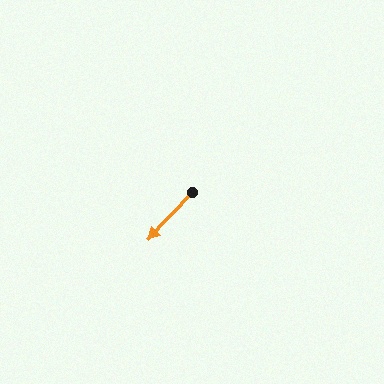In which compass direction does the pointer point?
Southwest.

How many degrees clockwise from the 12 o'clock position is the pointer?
Approximately 223 degrees.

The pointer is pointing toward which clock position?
Roughly 7 o'clock.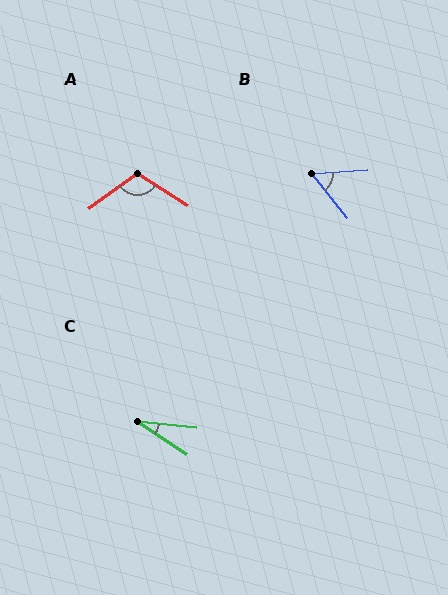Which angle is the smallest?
C, at approximately 29 degrees.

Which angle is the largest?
A, at approximately 113 degrees.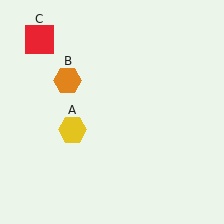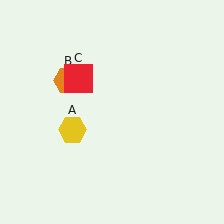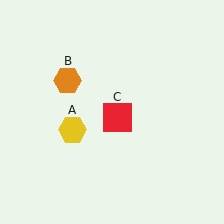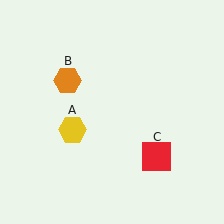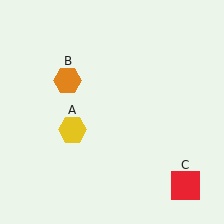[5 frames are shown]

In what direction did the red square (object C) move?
The red square (object C) moved down and to the right.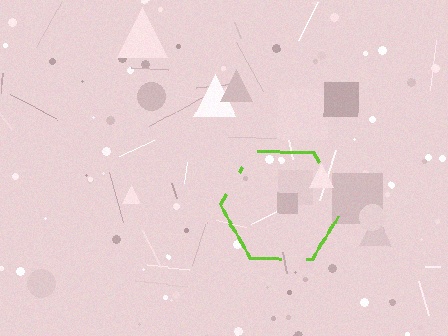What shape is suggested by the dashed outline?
The dashed outline suggests a hexagon.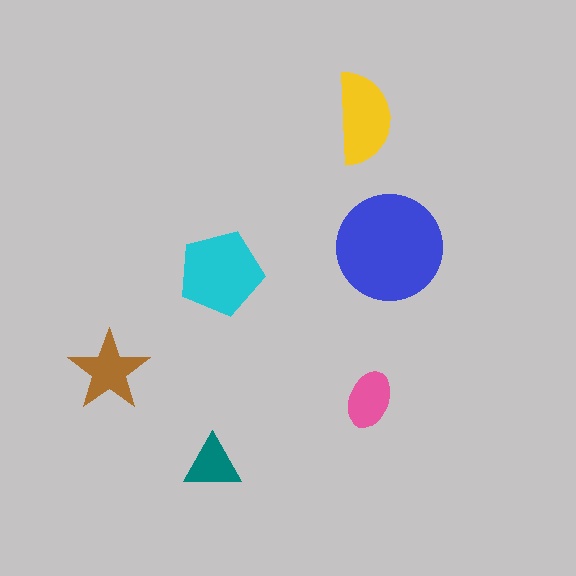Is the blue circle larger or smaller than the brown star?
Larger.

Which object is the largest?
The blue circle.